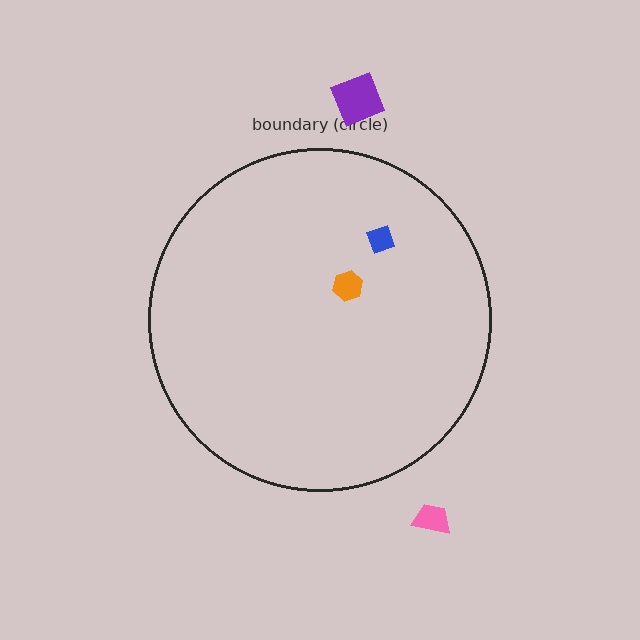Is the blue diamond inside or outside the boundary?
Inside.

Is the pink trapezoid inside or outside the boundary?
Outside.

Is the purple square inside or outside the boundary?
Outside.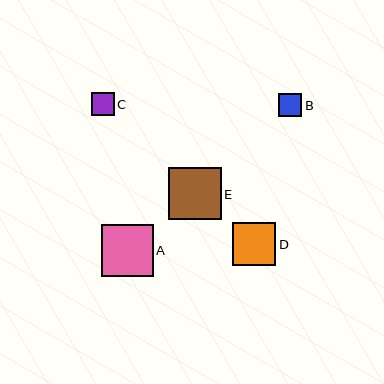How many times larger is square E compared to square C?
Square E is approximately 2.4 times the size of square C.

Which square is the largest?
Square E is the largest with a size of approximately 53 pixels.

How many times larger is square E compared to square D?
Square E is approximately 1.2 times the size of square D.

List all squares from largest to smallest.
From largest to smallest: E, A, D, B, C.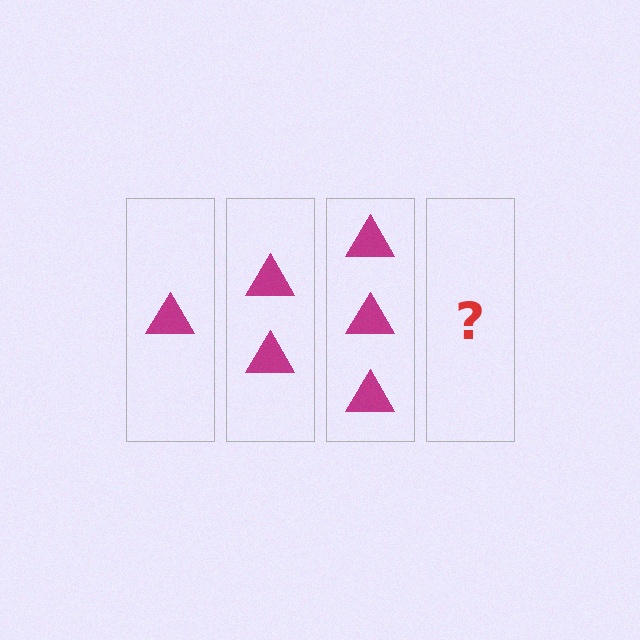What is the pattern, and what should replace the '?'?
The pattern is that each step adds one more triangle. The '?' should be 4 triangles.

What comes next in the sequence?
The next element should be 4 triangles.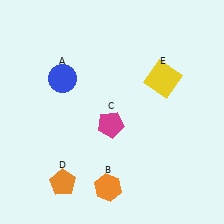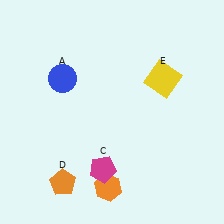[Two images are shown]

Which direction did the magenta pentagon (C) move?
The magenta pentagon (C) moved down.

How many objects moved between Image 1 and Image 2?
1 object moved between the two images.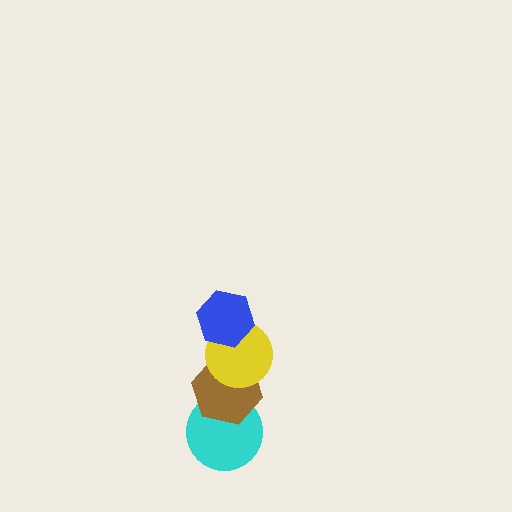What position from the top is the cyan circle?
The cyan circle is 4th from the top.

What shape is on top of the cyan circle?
The brown hexagon is on top of the cyan circle.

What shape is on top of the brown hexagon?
The yellow circle is on top of the brown hexagon.